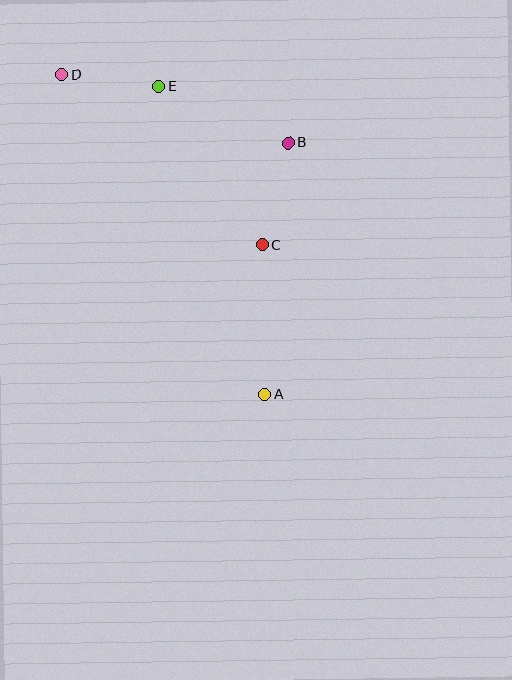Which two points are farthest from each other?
Points A and D are farthest from each other.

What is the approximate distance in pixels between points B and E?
The distance between B and E is approximately 141 pixels.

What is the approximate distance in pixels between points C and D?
The distance between C and D is approximately 263 pixels.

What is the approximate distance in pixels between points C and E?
The distance between C and E is approximately 189 pixels.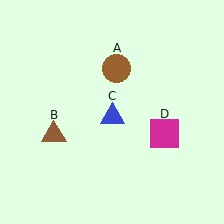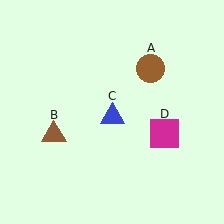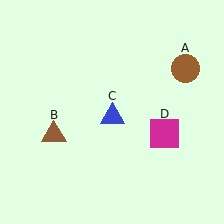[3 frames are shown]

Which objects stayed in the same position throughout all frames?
Brown triangle (object B) and blue triangle (object C) and magenta square (object D) remained stationary.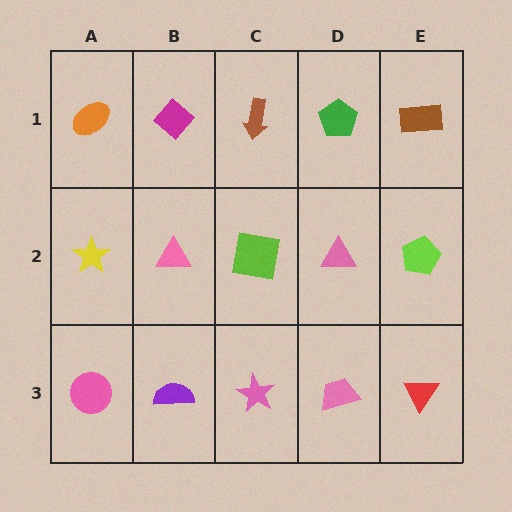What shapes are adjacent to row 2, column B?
A magenta diamond (row 1, column B), a purple semicircle (row 3, column B), a yellow star (row 2, column A), a lime square (row 2, column C).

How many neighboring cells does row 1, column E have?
2.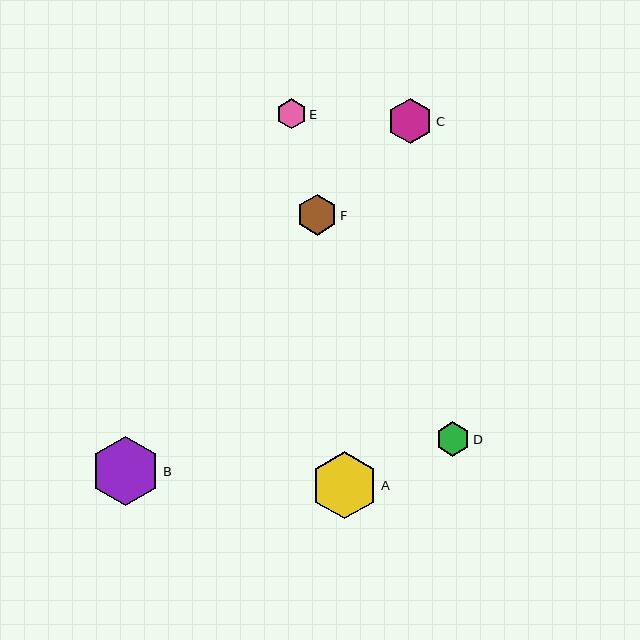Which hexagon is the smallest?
Hexagon E is the smallest with a size of approximately 30 pixels.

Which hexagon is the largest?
Hexagon B is the largest with a size of approximately 69 pixels.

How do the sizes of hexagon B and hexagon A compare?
Hexagon B and hexagon A are approximately the same size.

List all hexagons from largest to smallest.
From largest to smallest: B, A, C, F, D, E.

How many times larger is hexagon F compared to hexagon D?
Hexagon F is approximately 1.2 times the size of hexagon D.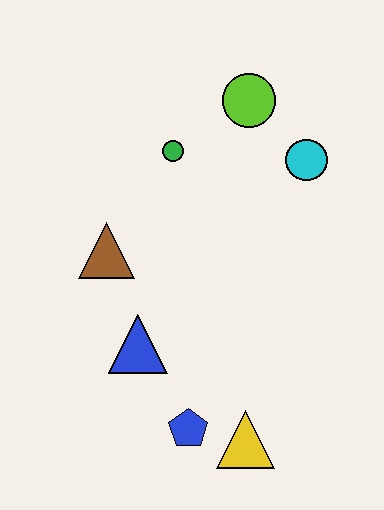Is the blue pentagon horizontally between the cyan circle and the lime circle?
No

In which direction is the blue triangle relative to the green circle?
The blue triangle is below the green circle.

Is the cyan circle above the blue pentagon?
Yes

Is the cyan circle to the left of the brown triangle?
No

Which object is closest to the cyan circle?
The lime circle is closest to the cyan circle.